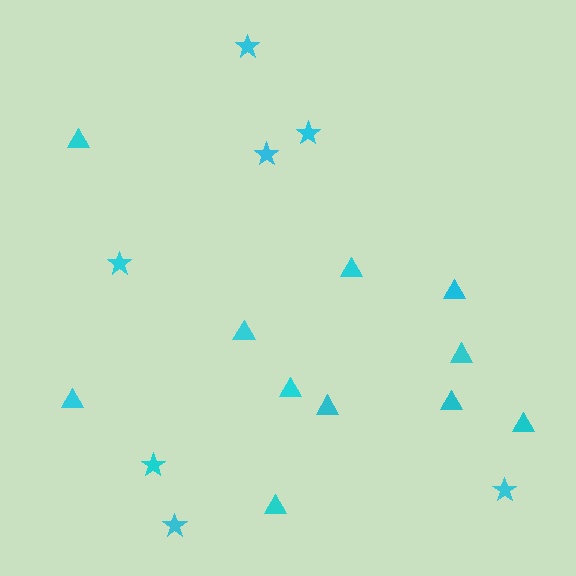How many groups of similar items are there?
There are 2 groups: one group of stars (7) and one group of triangles (11).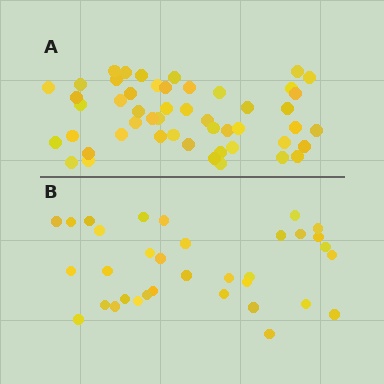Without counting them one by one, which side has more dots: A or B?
Region A (the top region) has more dots.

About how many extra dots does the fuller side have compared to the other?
Region A has approximately 15 more dots than region B.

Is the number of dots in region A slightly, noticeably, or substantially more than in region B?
Region A has substantially more. The ratio is roughly 1.5 to 1.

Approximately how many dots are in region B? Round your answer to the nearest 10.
About 30 dots. (The exact count is 34, which rounds to 30.)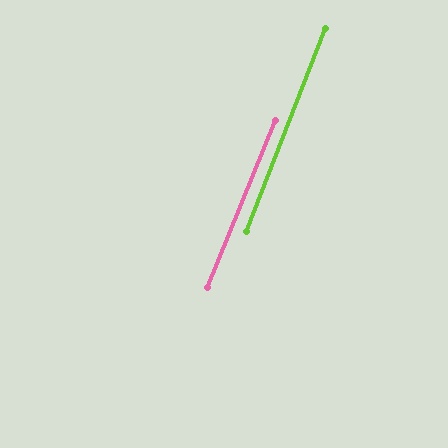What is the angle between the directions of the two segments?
Approximately 1 degree.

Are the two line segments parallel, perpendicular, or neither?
Parallel — their directions differ by only 1.0°.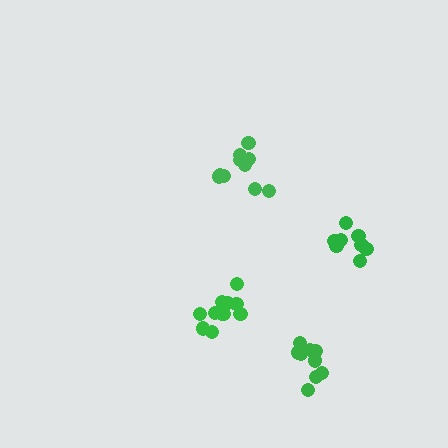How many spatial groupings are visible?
There are 4 spatial groupings.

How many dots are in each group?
Group 1: 10 dots, Group 2: 9 dots, Group 3: 12 dots, Group 4: 8 dots (39 total).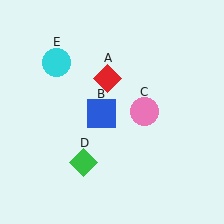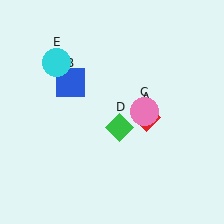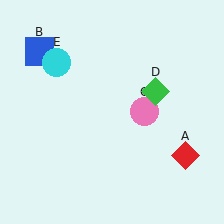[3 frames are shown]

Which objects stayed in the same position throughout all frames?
Pink circle (object C) and cyan circle (object E) remained stationary.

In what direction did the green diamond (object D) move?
The green diamond (object D) moved up and to the right.